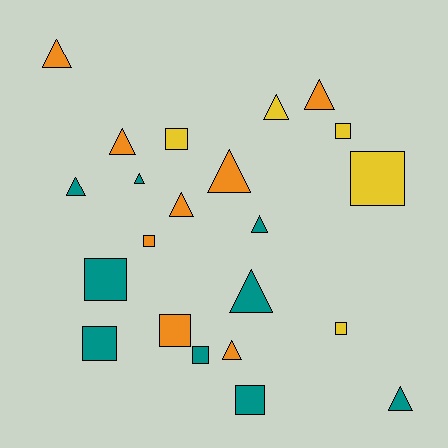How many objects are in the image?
There are 22 objects.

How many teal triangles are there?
There are 5 teal triangles.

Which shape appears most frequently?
Triangle, with 12 objects.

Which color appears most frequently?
Teal, with 9 objects.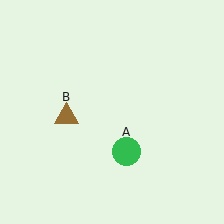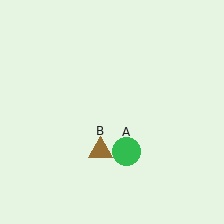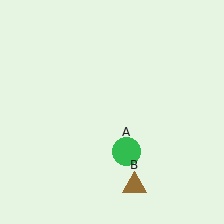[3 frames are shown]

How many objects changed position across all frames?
1 object changed position: brown triangle (object B).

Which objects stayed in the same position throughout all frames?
Green circle (object A) remained stationary.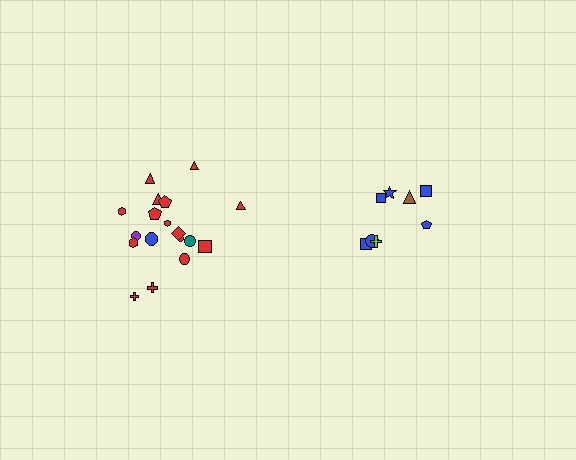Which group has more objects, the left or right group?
The left group.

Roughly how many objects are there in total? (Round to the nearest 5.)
Roughly 25 objects in total.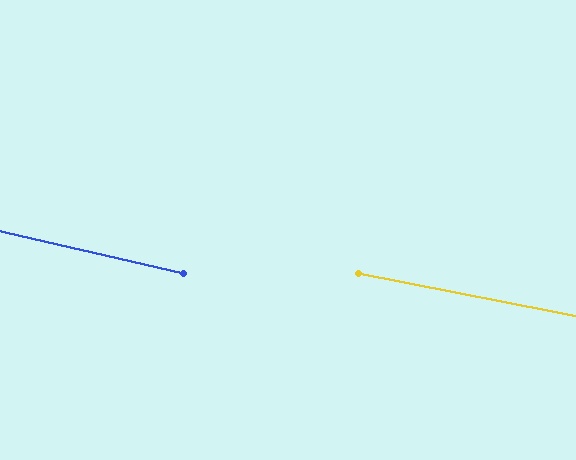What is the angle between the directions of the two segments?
Approximately 2 degrees.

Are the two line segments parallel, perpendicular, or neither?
Parallel — their directions differ by only 2.0°.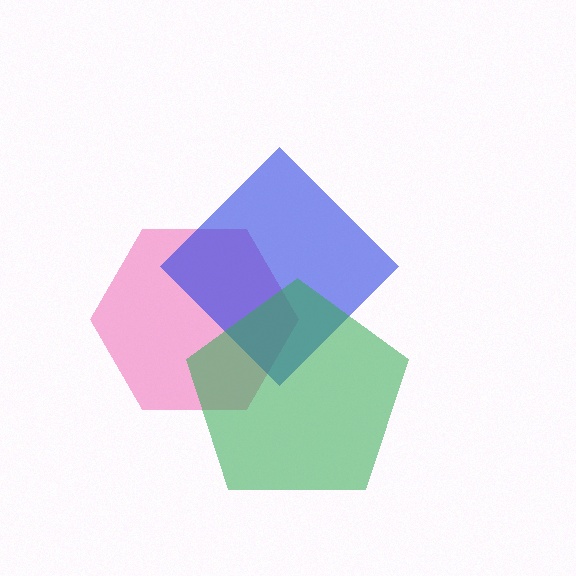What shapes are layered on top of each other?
The layered shapes are: a pink hexagon, a blue diamond, a green pentagon.